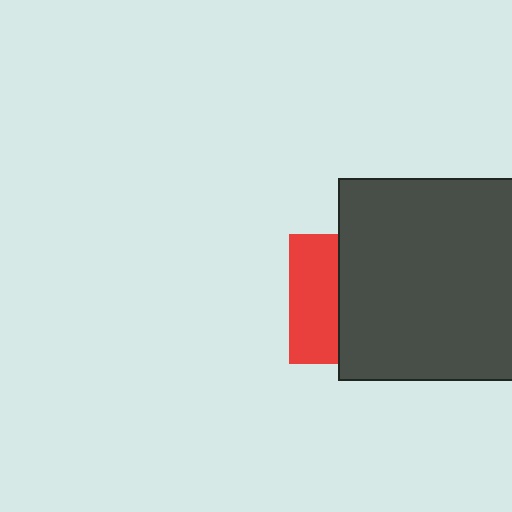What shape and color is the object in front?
The object in front is a dark gray rectangle.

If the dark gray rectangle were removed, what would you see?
You would see the complete red square.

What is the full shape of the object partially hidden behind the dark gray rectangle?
The partially hidden object is a red square.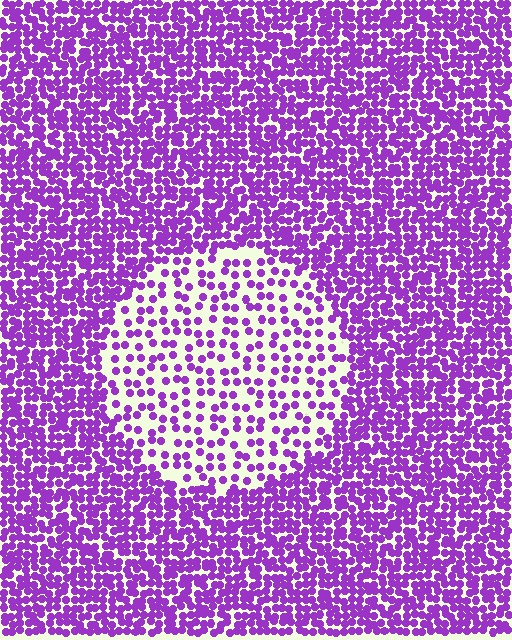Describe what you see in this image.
The image contains small purple elements arranged at two different densities. A circle-shaped region is visible where the elements are less densely packed than the surrounding area.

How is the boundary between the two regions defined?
The boundary is defined by a change in element density (approximately 2.4x ratio). All elements are the same color, size, and shape.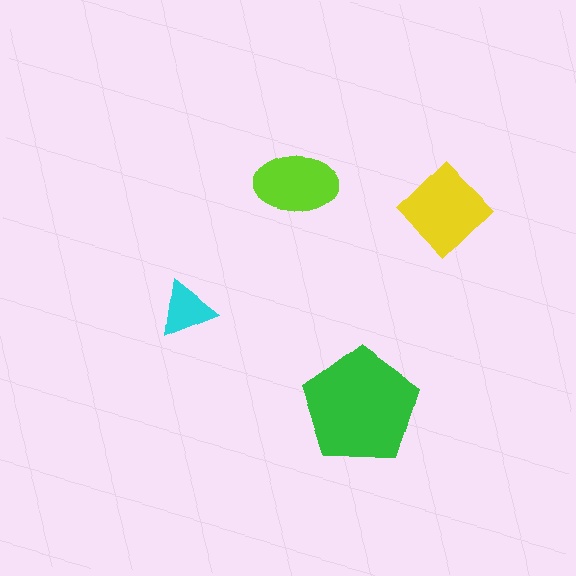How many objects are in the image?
There are 4 objects in the image.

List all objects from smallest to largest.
The cyan triangle, the lime ellipse, the yellow diamond, the green pentagon.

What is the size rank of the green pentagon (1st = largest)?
1st.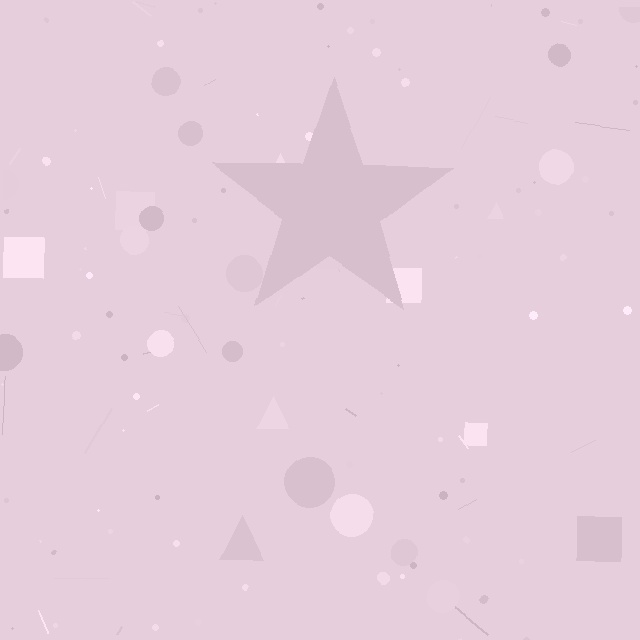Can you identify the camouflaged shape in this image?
The camouflaged shape is a star.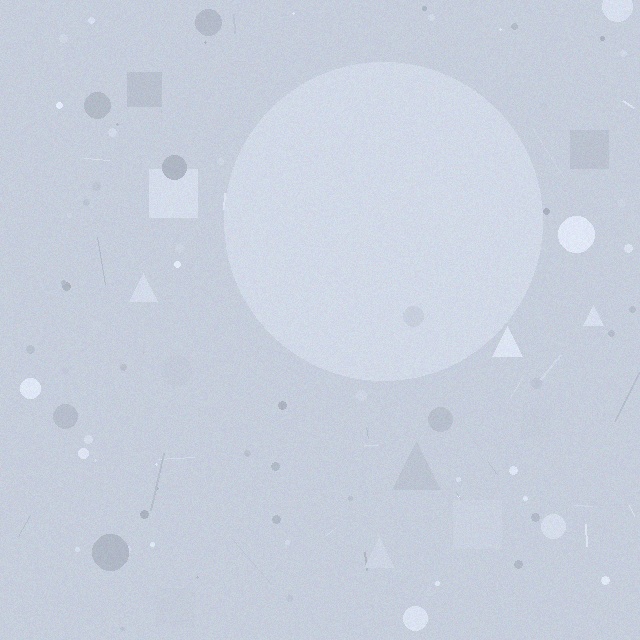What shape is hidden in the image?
A circle is hidden in the image.